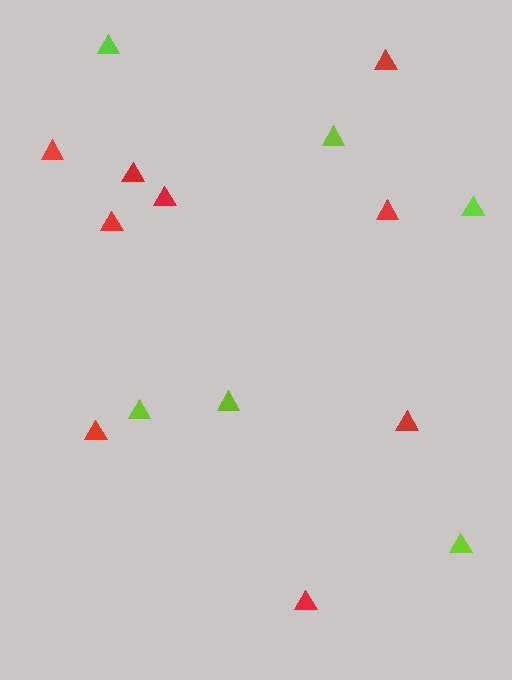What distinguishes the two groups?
There are 2 groups: one group of lime triangles (6) and one group of red triangles (9).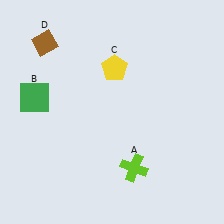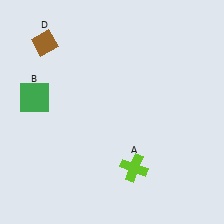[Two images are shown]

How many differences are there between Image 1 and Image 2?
There is 1 difference between the two images.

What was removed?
The yellow pentagon (C) was removed in Image 2.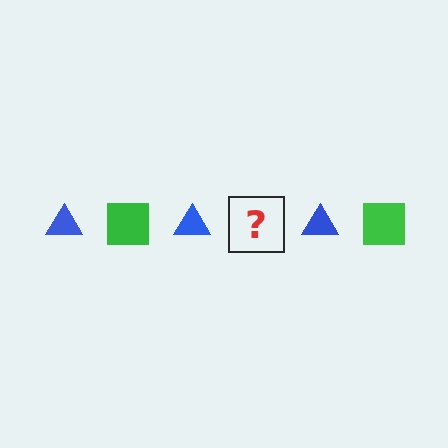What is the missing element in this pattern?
The missing element is a green square.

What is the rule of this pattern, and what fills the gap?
The rule is that the pattern alternates between blue triangle and green square. The gap should be filled with a green square.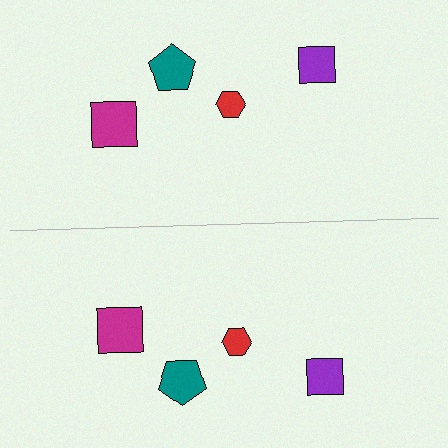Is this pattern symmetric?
Yes, this pattern has bilateral (reflection) symmetry.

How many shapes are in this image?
There are 8 shapes in this image.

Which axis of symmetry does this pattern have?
The pattern has a horizontal axis of symmetry running through the center of the image.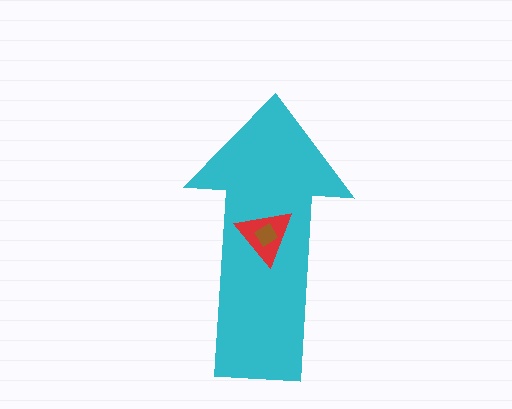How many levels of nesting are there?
3.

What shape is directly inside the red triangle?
The brown diamond.